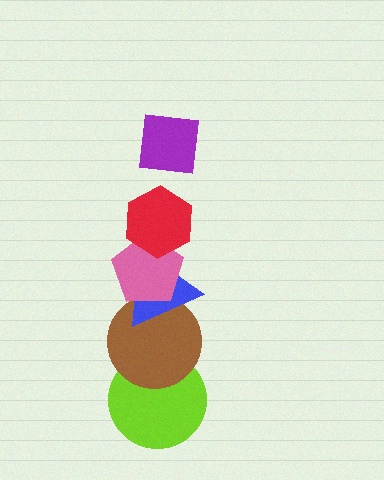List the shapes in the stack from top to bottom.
From top to bottom: the purple square, the red hexagon, the pink pentagon, the blue triangle, the brown circle, the lime circle.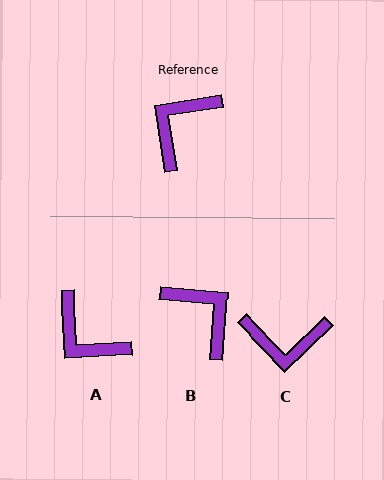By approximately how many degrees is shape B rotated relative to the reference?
Approximately 104 degrees clockwise.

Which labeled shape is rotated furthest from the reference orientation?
C, about 125 degrees away.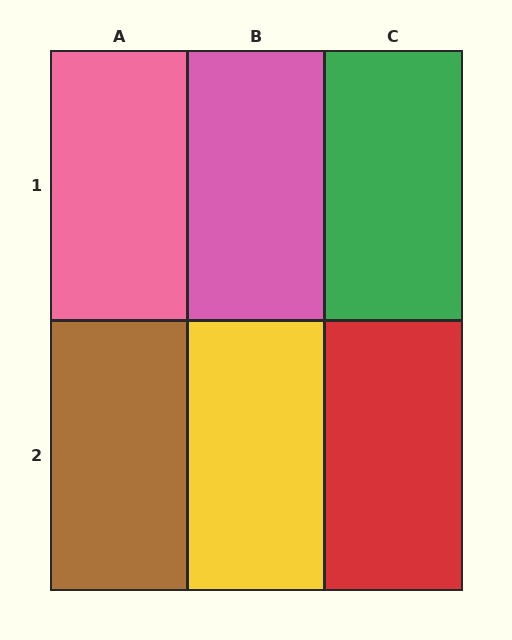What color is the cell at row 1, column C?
Green.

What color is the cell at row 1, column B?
Pink.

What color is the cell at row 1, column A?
Pink.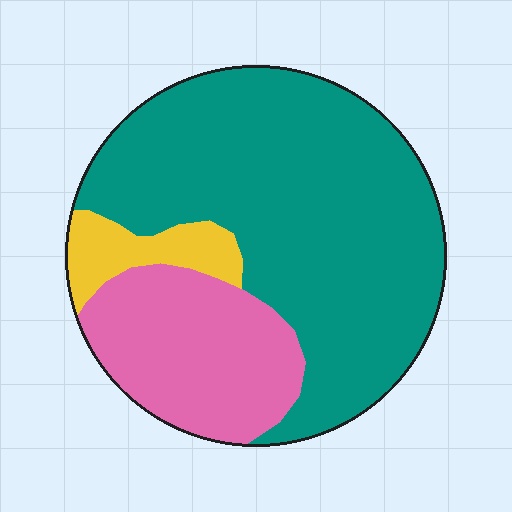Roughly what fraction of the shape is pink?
Pink takes up between a sixth and a third of the shape.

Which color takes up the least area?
Yellow, at roughly 10%.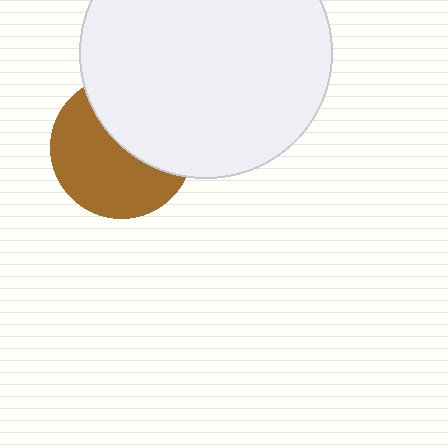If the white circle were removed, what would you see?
You would see the complete brown circle.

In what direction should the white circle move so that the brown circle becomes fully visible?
The white circle should move toward the upper-right. That is the shortest direction to clear the overlap and leave the brown circle fully visible.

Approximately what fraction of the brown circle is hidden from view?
Roughly 44% of the brown circle is hidden behind the white circle.